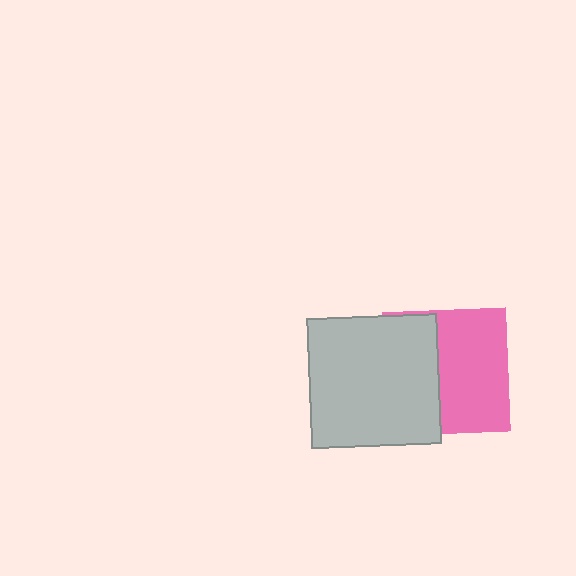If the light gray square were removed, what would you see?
You would see the complete pink square.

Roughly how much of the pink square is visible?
About half of it is visible (roughly 58%).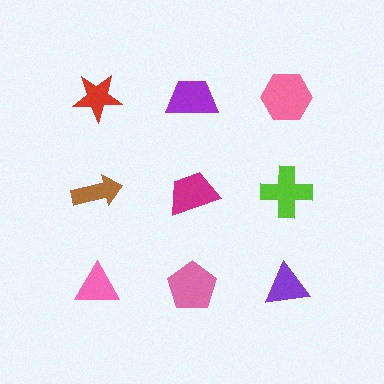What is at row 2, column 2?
A magenta trapezoid.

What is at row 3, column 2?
A pink pentagon.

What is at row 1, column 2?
A purple trapezoid.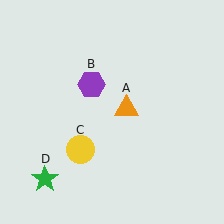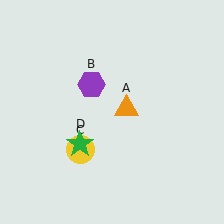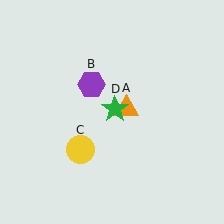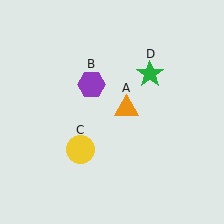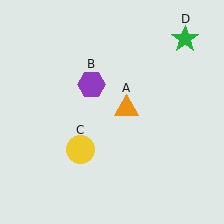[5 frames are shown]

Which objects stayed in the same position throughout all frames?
Orange triangle (object A) and purple hexagon (object B) and yellow circle (object C) remained stationary.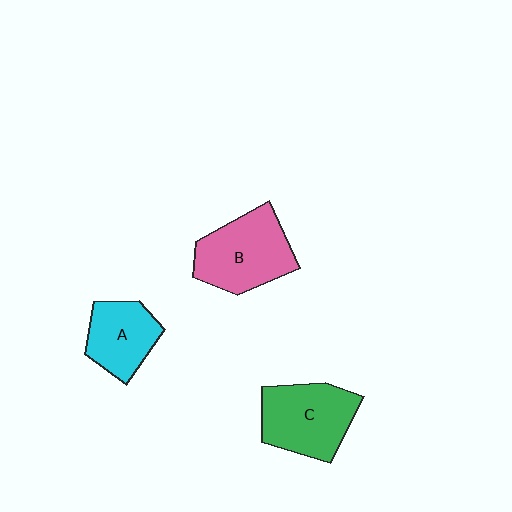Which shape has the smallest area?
Shape A (cyan).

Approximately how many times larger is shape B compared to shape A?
Approximately 1.4 times.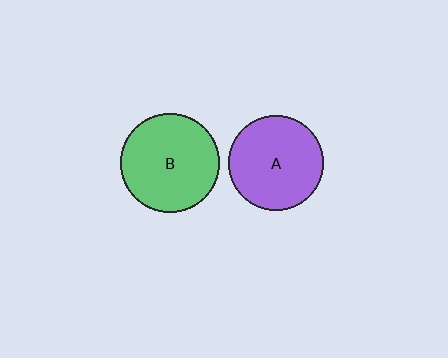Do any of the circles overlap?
No, none of the circles overlap.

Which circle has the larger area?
Circle B (green).